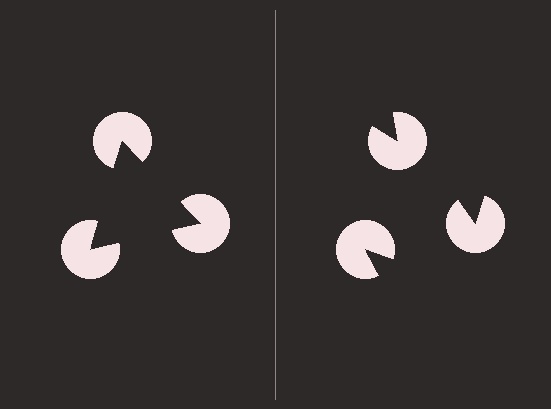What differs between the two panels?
The pac-man discs are positioned identically on both sides; only the wedge orientations differ. On the left they align to a triangle; on the right they are misaligned.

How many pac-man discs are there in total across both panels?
6 — 3 on each side.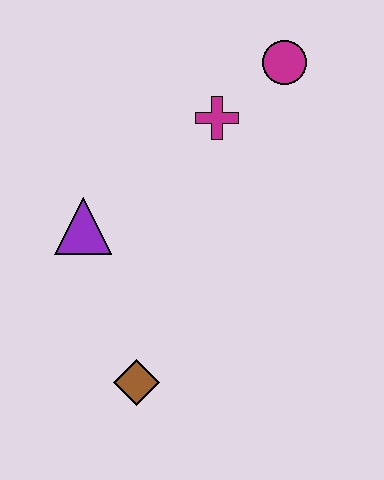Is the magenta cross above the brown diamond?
Yes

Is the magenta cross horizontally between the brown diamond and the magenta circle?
Yes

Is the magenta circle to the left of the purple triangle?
No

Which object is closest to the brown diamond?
The purple triangle is closest to the brown diamond.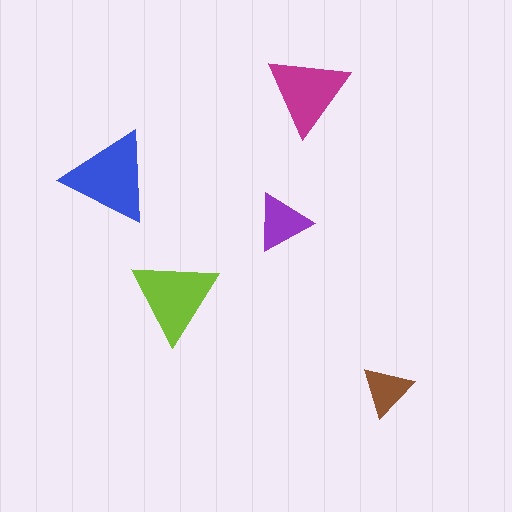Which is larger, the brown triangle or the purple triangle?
The purple one.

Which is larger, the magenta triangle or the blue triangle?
The blue one.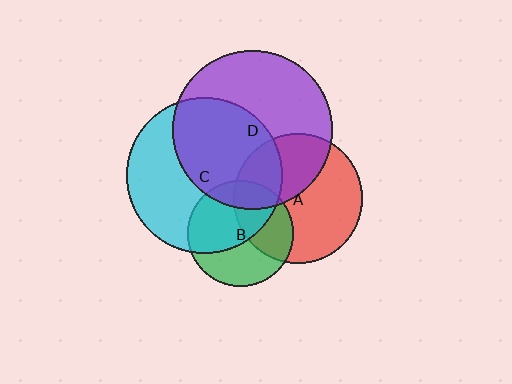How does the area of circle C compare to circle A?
Approximately 1.4 times.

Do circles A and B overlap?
Yes.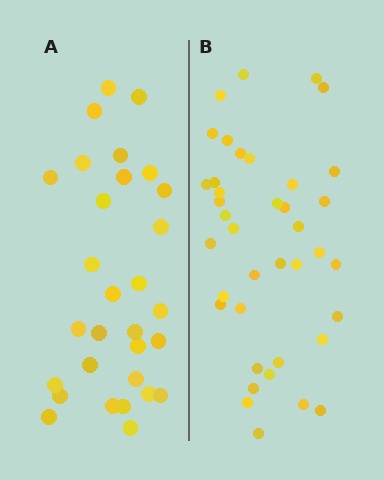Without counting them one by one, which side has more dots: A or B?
Region B (the right region) has more dots.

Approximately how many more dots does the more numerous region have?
Region B has roughly 8 or so more dots than region A.